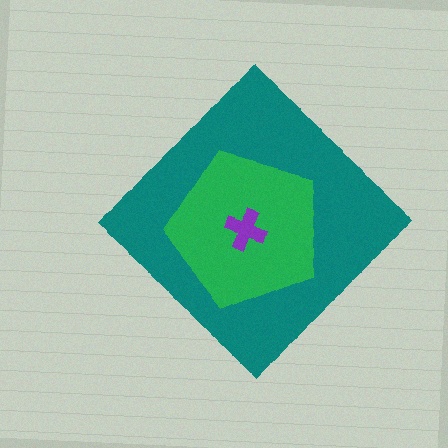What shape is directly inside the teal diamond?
The green pentagon.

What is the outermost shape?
The teal diamond.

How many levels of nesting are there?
3.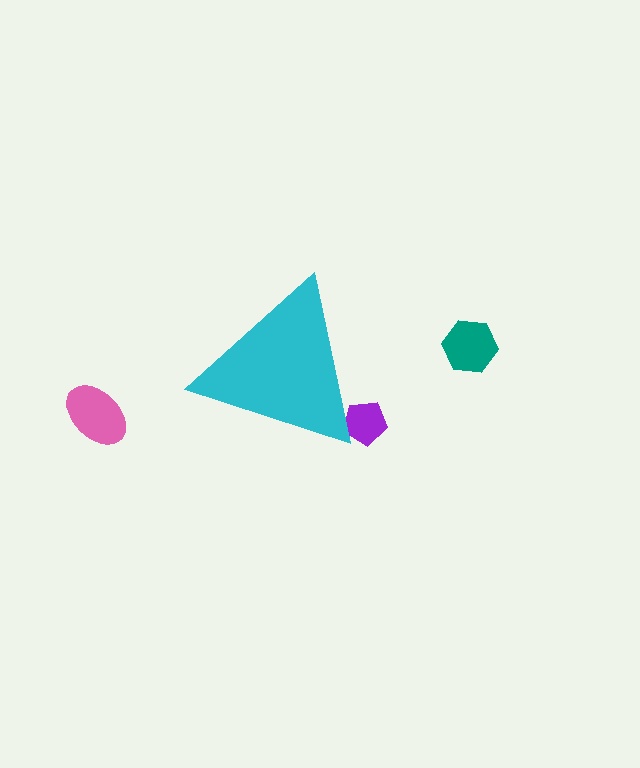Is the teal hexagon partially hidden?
No, the teal hexagon is fully visible.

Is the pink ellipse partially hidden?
No, the pink ellipse is fully visible.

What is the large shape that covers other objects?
A cyan triangle.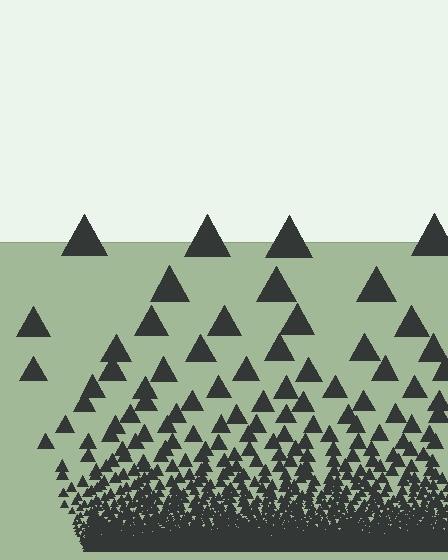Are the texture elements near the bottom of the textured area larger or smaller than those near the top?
Smaller. The gradient is inverted — elements near the bottom are smaller and denser.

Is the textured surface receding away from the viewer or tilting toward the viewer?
The surface appears to tilt toward the viewer. Texture elements get larger and sparser toward the top.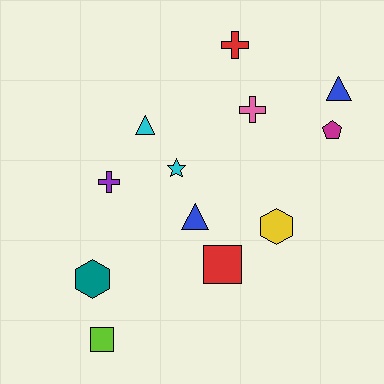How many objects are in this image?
There are 12 objects.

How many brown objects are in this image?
There are no brown objects.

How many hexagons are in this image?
There are 2 hexagons.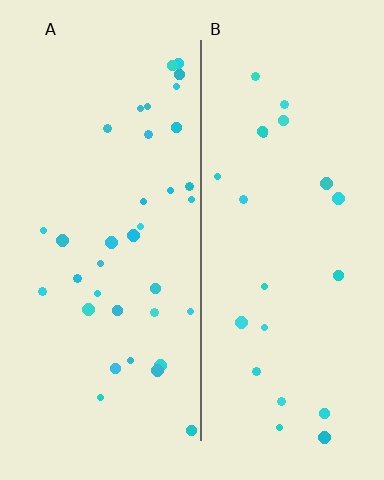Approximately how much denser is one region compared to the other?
Approximately 1.6× — region A over region B.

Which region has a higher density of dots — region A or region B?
A (the left).